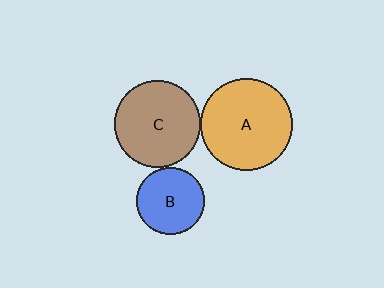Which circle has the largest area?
Circle A (orange).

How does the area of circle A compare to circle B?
Approximately 1.9 times.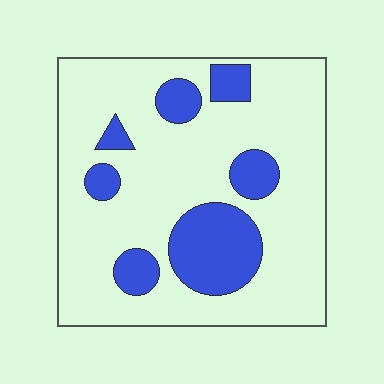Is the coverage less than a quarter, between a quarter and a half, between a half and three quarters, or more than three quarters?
Less than a quarter.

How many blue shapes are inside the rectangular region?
7.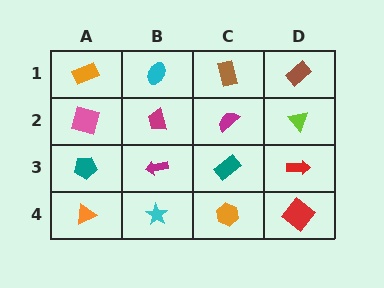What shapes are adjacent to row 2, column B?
A cyan ellipse (row 1, column B), a magenta arrow (row 3, column B), a pink square (row 2, column A), a magenta semicircle (row 2, column C).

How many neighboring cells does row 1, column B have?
3.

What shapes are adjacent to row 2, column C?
A brown rectangle (row 1, column C), a teal rectangle (row 3, column C), a magenta trapezoid (row 2, column B), a lime triangle (row 2, column D).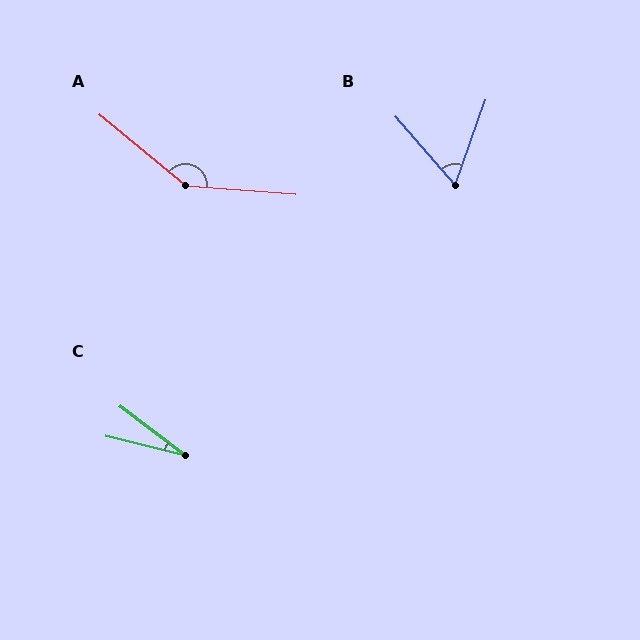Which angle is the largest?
A, at approximately 145 degrees.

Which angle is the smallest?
C, at approximately 23 degrees.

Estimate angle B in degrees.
Approximately 61 degrees.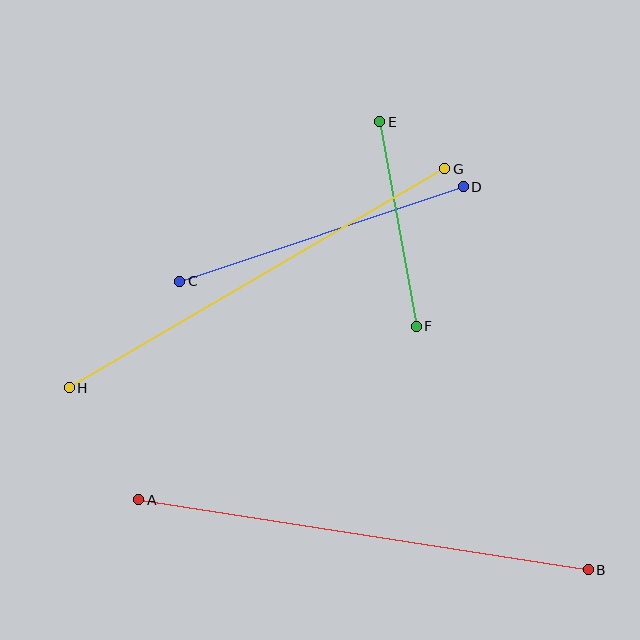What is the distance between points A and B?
The distance is approximately 455 pixels.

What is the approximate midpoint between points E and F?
The midpoint is at approximately (398, 224) pixels.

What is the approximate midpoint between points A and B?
The midpoint is at approximately (363, 535) pixels.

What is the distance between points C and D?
The distance is approximately 299 pixels.